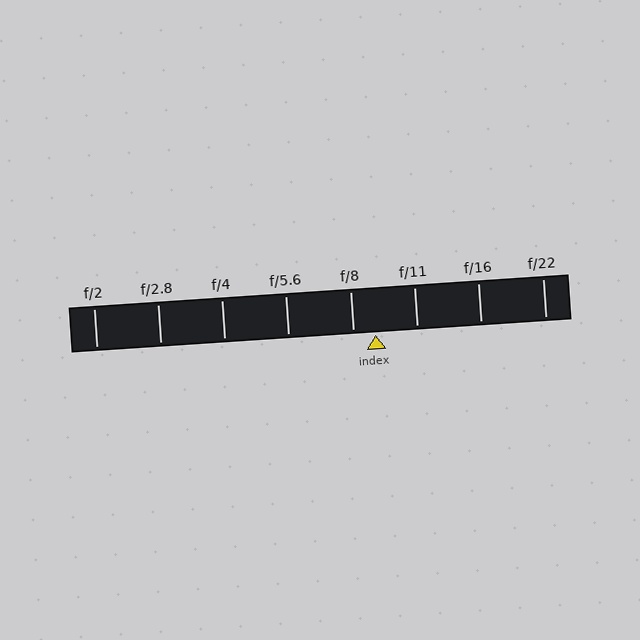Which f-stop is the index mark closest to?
The index mark is closest to f/8.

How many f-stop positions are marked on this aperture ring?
There are 8 f-stop positions marked.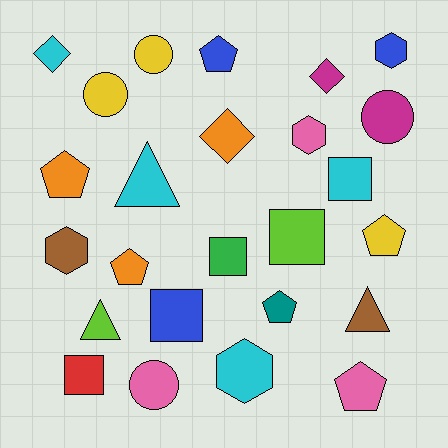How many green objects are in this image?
There is 1 green object.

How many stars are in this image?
There are no stars.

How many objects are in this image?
There are 25 objects.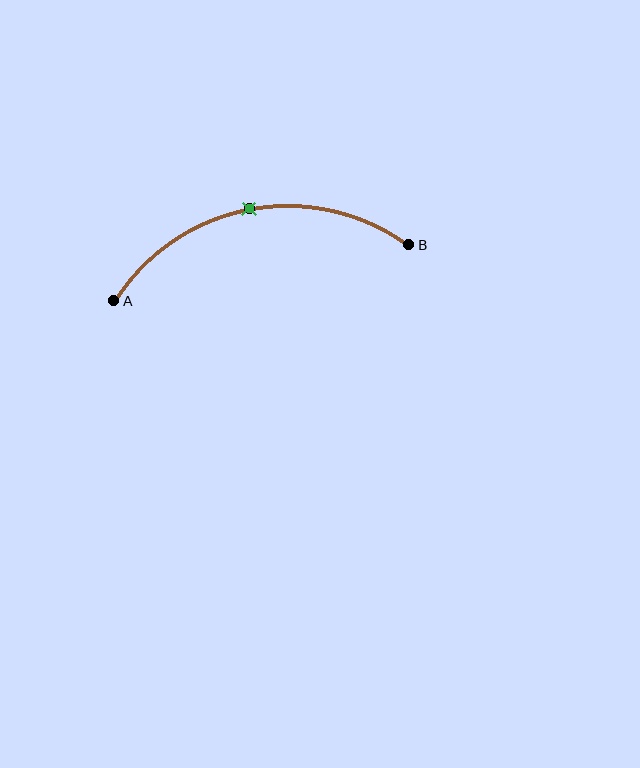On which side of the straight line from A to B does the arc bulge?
The arc bulges above the straight line connecting A and B.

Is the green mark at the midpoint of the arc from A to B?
Yes. The green mark lies on the arc at equal arc-length from both A and B — it is the arc midpoint.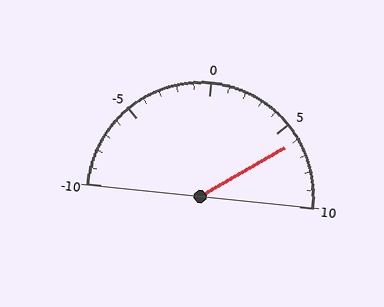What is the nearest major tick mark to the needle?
The nearest major tick mark is 5.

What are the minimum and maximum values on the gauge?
The gauge ranges from -10 to 10.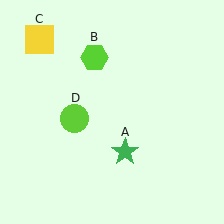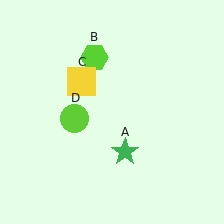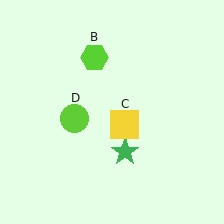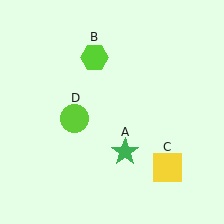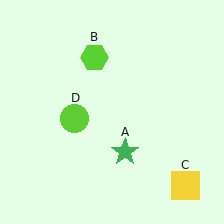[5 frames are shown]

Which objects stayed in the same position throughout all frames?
Green star (object A) and lime hexagon (object B) and lime circle (object D) remained stationary.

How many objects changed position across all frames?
1 object changed position: yellow square (object C).